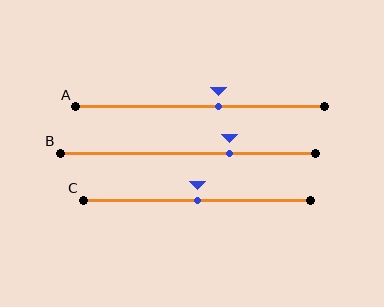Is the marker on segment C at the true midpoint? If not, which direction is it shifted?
Yes, the marker on segment C is at the true midpoint.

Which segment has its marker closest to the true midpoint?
Segment C has its marker closest to the true midpoint.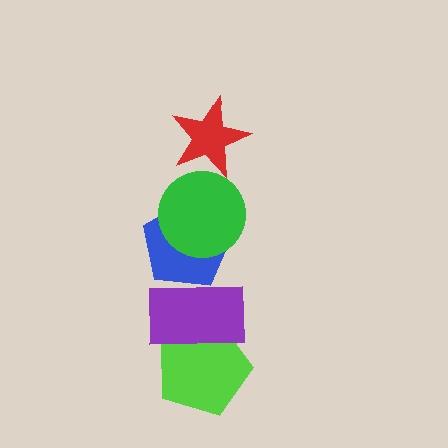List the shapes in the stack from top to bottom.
From top to bottom: the red star, the green circle, the blue pentagon, the purple rectangle, the lime pentagon.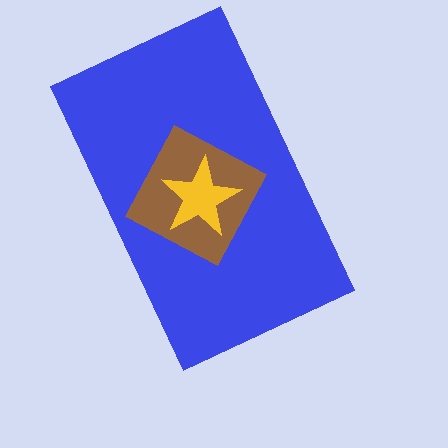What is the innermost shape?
The yellow star.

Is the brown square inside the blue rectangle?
Yes.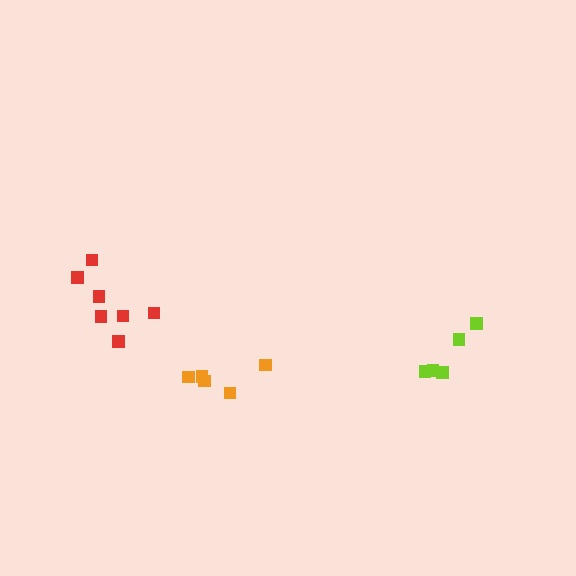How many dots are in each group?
Group 1: 7 dots, Group 2: 5 dots, Group 3: 5 dots (17 total).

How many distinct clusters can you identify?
There are 3 distinct clusters.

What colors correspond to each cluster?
The clusters are colored: red, orange, lime.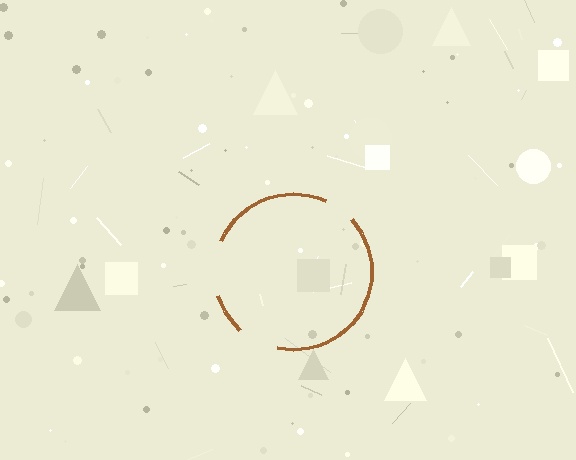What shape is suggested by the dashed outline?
The dashed outline suggests a circle.